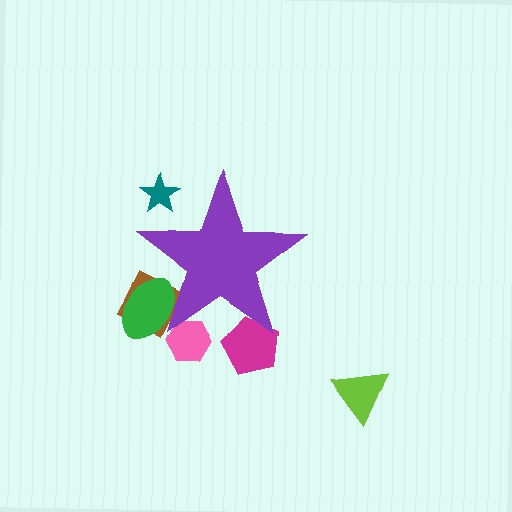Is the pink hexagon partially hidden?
Yes, the pink hexagon is partially hidden behind the purple star.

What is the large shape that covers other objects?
A purple star.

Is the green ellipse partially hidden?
Yes, the green ellipse is partially hidden behind the purple star.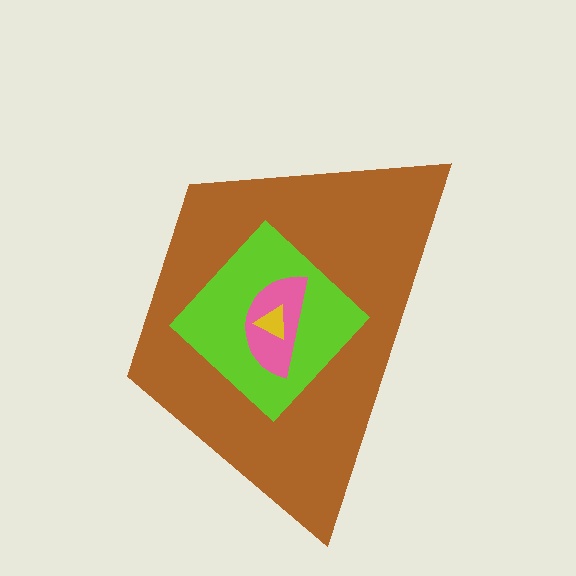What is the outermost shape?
The brown trapezoid.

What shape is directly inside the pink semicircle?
The yellow triangle.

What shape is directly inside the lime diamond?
The pink semicircle.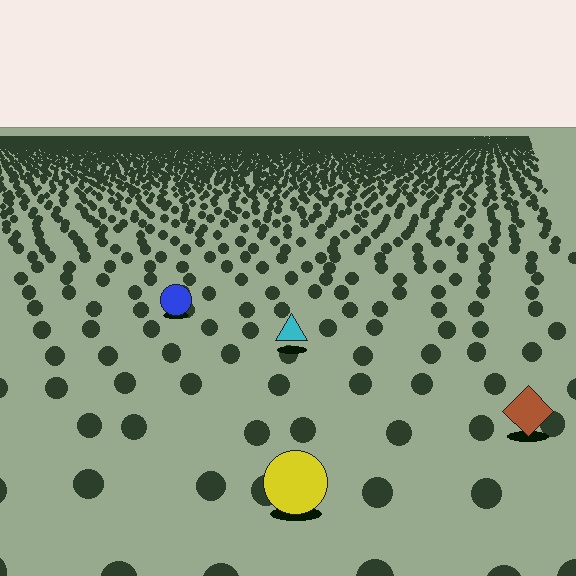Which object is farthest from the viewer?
The blue circle is farthest from the viewer. It appears smaller and the ground texture around it is denser.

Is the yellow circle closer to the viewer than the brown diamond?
Yes. The yellow circle is closer — you can tell from the texture gradient: the ground texture is coarser near it.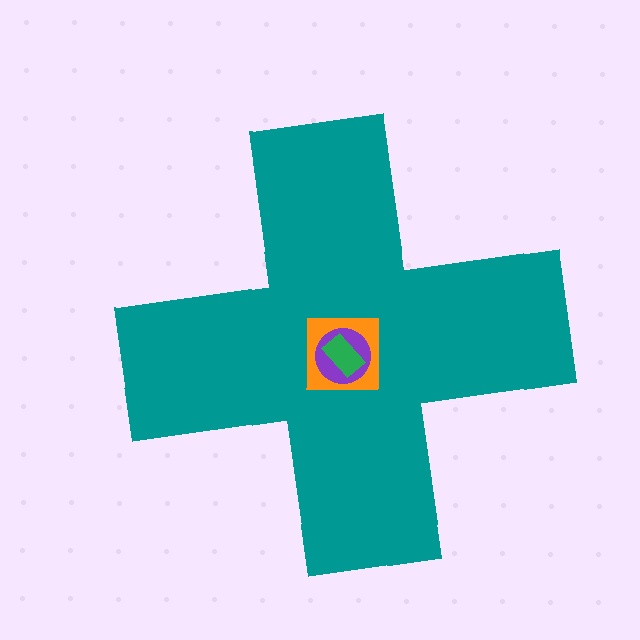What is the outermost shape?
The teal cross.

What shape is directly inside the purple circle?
The green rectangle.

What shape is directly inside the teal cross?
The orange square.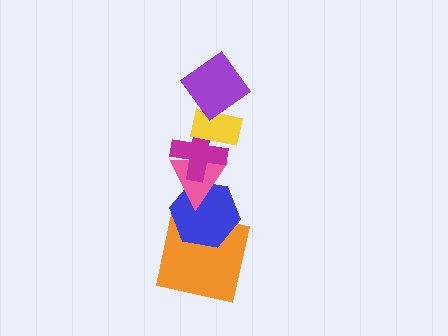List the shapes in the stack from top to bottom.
From top to bottom: the purple diamond, the yellow rectangle, the magenta cross, the pink triangle, the blue hexagon, the orange square.